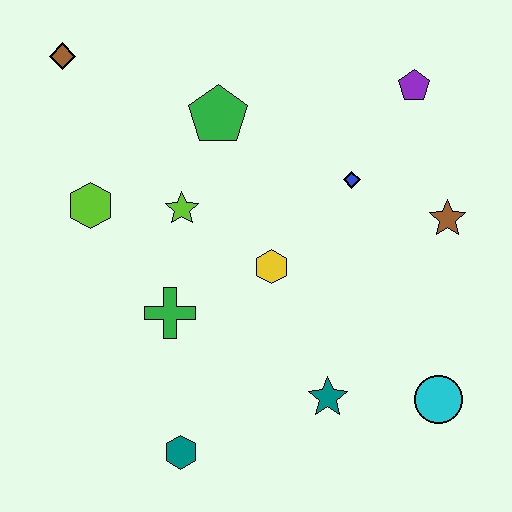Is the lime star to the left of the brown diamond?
No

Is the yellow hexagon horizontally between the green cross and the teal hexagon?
No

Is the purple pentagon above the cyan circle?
Yes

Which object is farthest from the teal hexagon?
The purple pentagon is farthest from the teal hexagon.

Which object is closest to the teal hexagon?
The green cross is closest to the teal hexagon.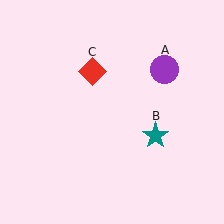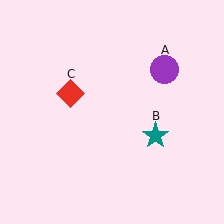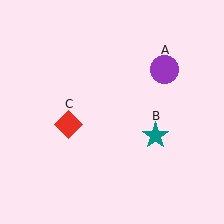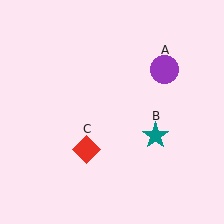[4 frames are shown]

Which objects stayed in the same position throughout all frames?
Purple circle (object A) and teal star (object B) remained stationary.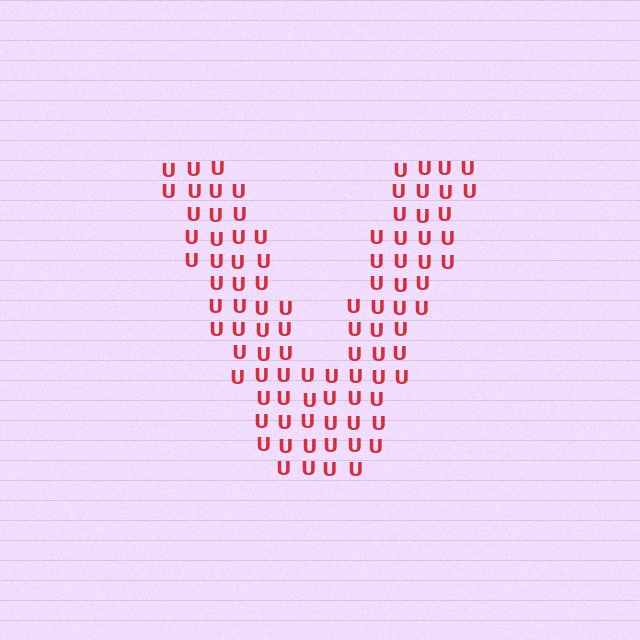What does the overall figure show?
The overall figure shows the letter V.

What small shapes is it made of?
It is made of small letter U's.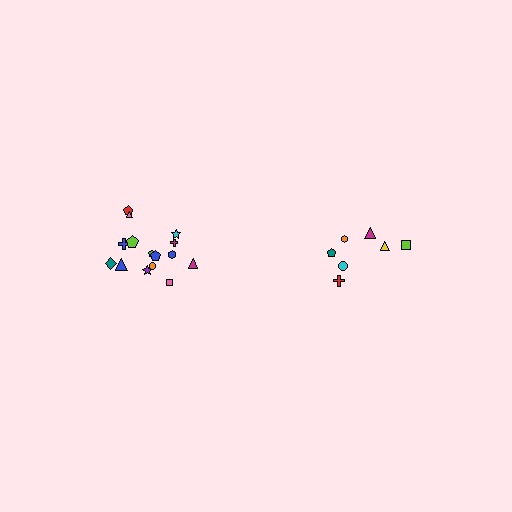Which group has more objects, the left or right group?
The left group.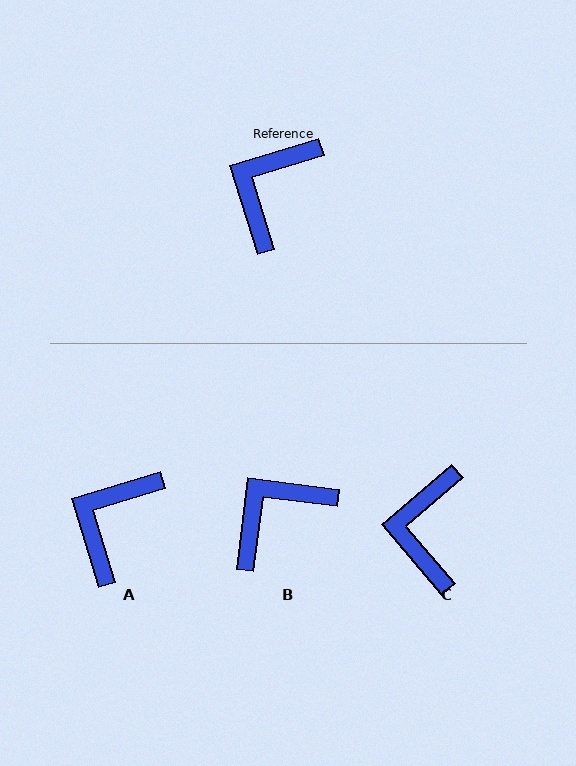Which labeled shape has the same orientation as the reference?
A.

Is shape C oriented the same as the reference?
No, it is off by about 24 degrees.